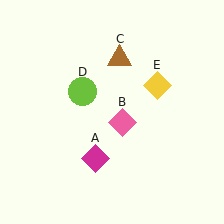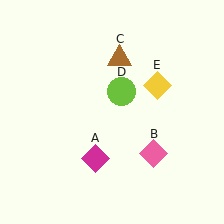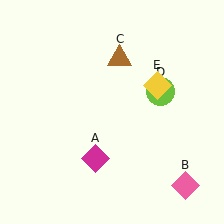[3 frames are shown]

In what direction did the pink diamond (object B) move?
The pink diamond (object B) moved down and to the right.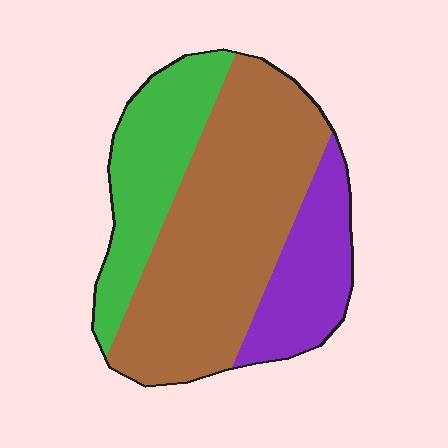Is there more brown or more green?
Brown.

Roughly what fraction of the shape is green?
Green takes up about one quarter (1/4) of the shape.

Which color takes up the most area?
Brown, at roughly 55%.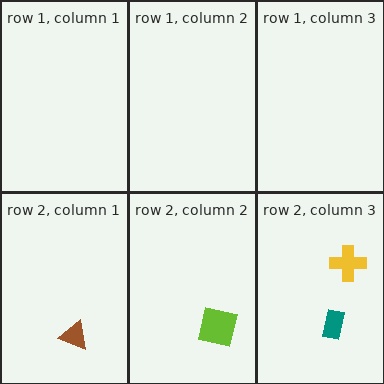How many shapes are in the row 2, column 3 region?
2.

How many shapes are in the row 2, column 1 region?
1.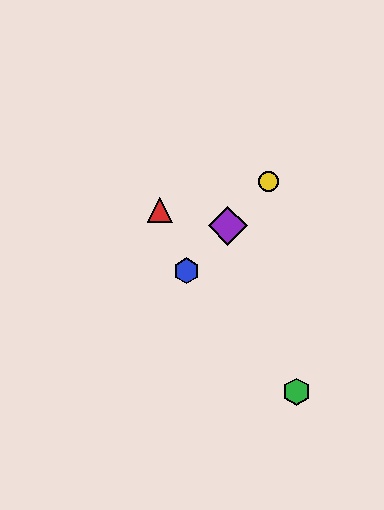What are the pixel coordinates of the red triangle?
The red triangle is at (160, 210).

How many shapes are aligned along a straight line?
3 shapes (the blue hexagon, the yellow circle, the purple diamond) are aligned along a straight line.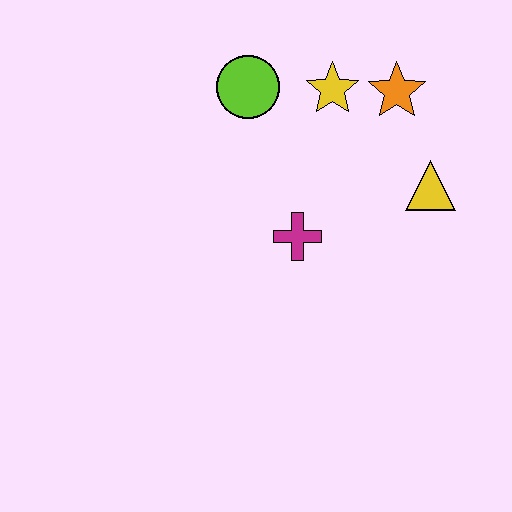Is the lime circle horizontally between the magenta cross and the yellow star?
No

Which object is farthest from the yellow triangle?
The lime circle is farthest from the yellow triangle.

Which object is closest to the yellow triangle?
The orange star is closest to the yellow triangle.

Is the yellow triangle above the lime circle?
No